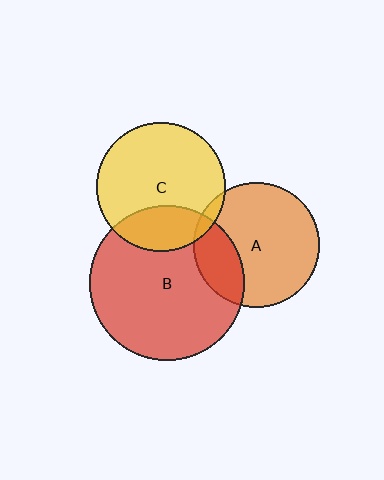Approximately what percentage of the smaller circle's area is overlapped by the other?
Approximately 5%.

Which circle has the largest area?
Circle B (red).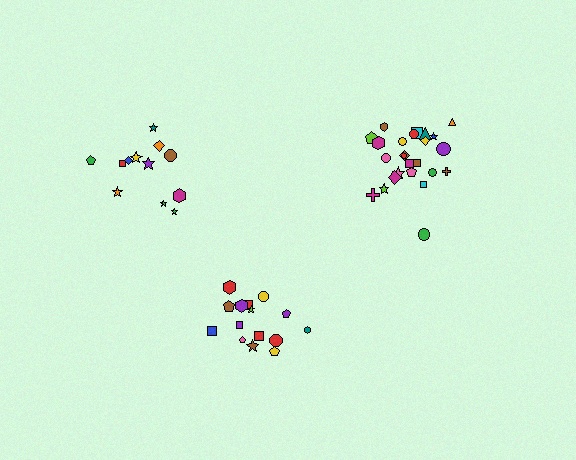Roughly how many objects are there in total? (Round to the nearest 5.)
Roughly 50 objects in total.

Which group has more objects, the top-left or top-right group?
The top-right group.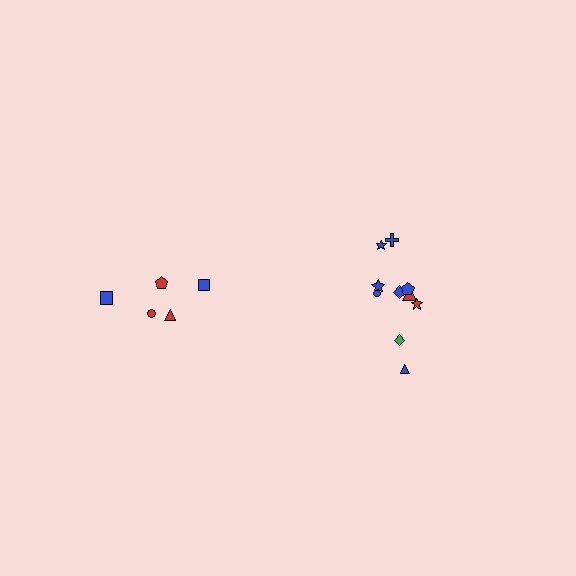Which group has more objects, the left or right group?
The right group.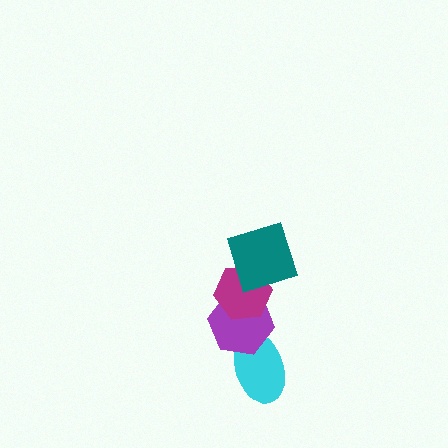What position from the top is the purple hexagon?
The purple hexagon is 3rd from the top.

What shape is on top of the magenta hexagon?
The teal square is on top of the magenta hexagon.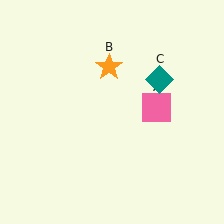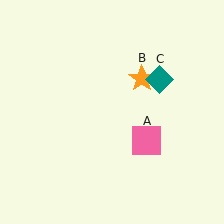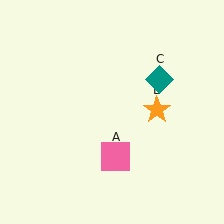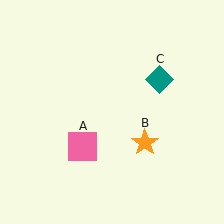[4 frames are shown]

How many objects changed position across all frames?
2 objects changed position: pink square (object A), orange star (object B).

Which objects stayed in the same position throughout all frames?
Teal diamond (object C) remained stationary.